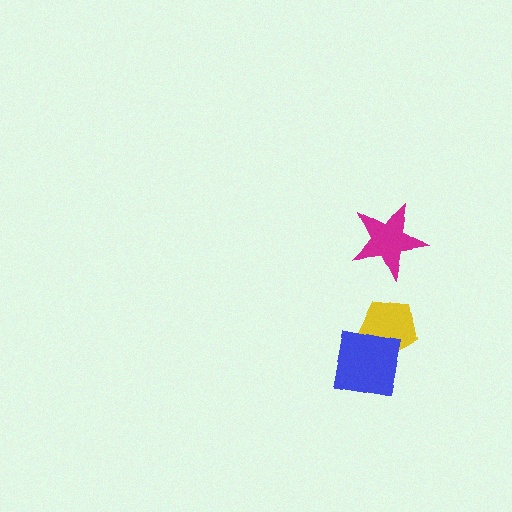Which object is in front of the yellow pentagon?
The blue square is in front of the yellow pentagon.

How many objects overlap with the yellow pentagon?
1 object overlaps with the yellow pentagon.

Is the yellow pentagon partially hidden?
Yes, it is partially covered by another shape.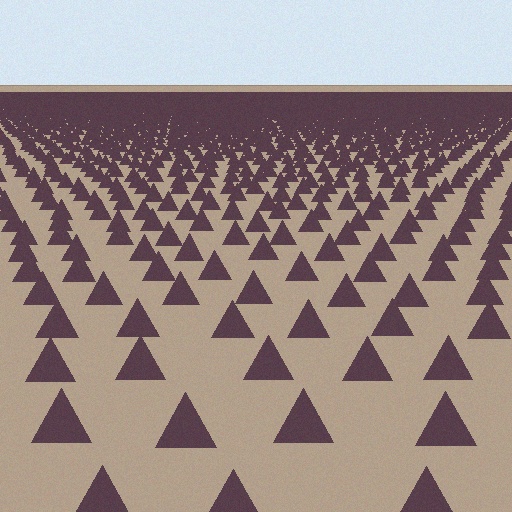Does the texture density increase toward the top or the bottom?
Density increases toward the top.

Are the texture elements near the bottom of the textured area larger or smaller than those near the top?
Larger. Near the bottom, elements are closer to the viewer and appear at a bigger on-screen size.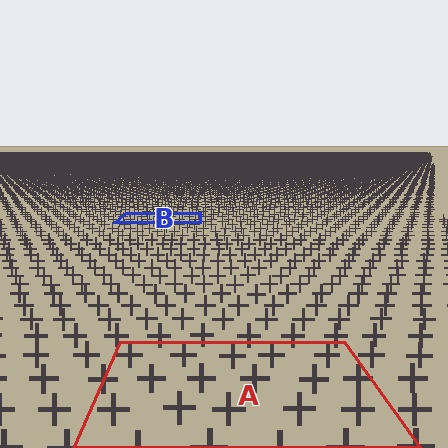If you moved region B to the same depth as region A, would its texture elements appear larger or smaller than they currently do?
They would appear larger. At a closer depth, the same texture elements are projected at a bigger on-screen size.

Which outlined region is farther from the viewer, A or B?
Region B is farther from the viewer — the texture elements inside it appear smaller and more densely packed.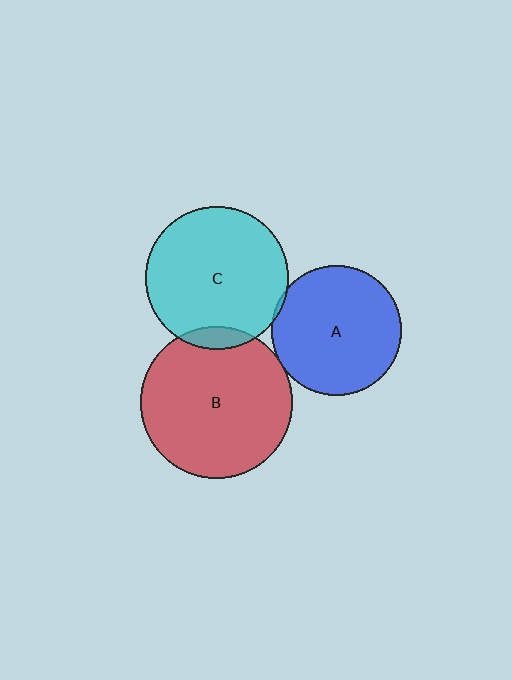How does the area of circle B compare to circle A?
Approximately 1.4 times.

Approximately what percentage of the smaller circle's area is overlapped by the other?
Approximately 5%.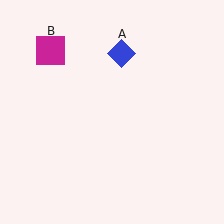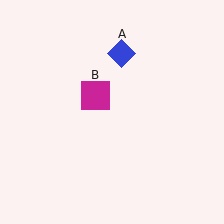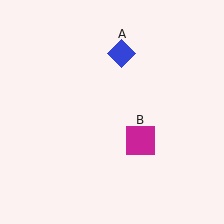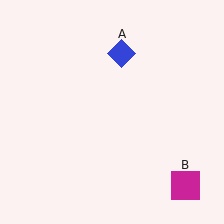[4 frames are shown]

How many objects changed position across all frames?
1 object changed position: magenta square (object B).